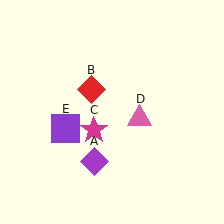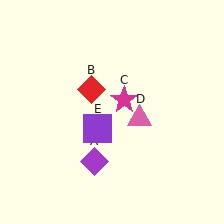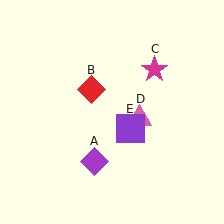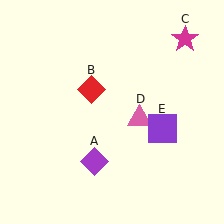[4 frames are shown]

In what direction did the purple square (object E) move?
The purple square (object E) moved right.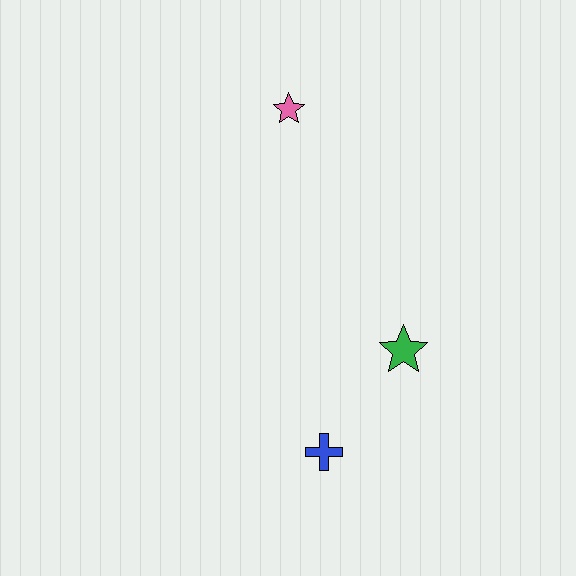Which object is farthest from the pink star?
The blue cross is farthest from the pink star.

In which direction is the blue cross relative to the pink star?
The blue cross is below the pink star.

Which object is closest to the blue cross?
The green star is closest to the blue cross.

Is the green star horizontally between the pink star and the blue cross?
No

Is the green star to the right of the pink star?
Yes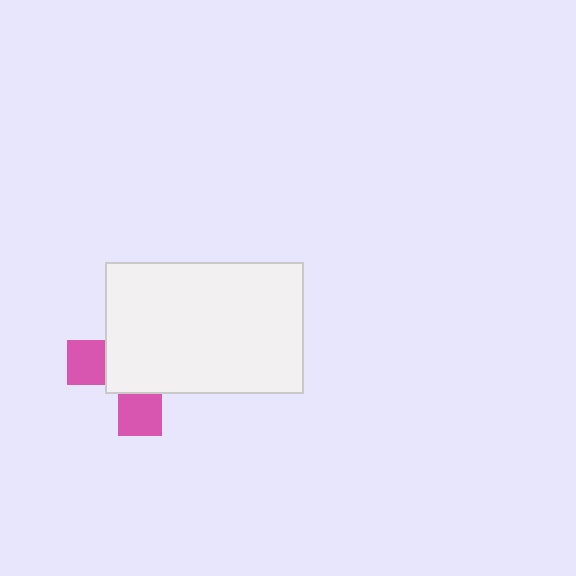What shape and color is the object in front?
The object in front is a white rectangle.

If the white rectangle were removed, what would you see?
You would see the complete pink cross.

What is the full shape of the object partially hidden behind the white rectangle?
The partially hidden object is a pink cross.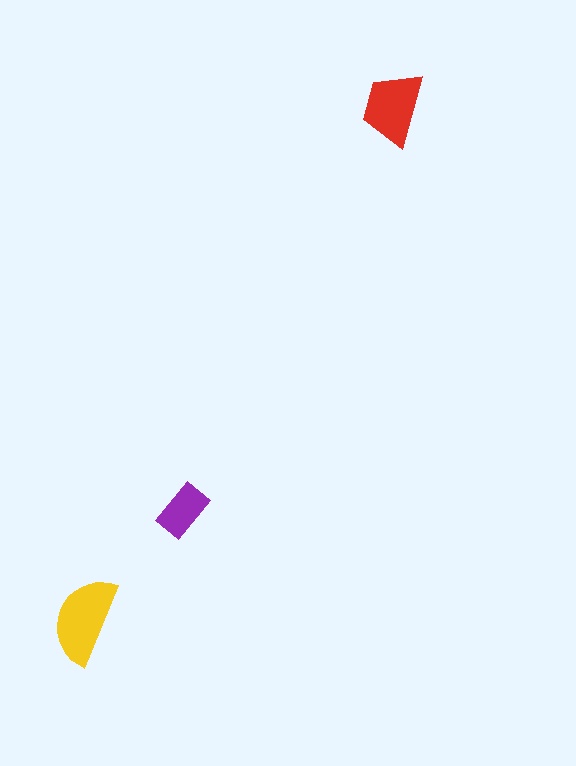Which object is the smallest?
The purple rectangle.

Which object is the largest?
The yellow semicircle.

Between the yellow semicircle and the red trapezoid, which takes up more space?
The yellow semicircle.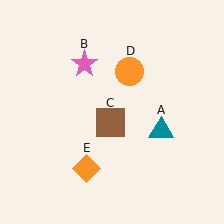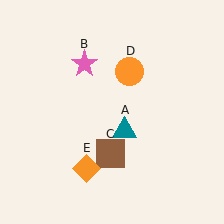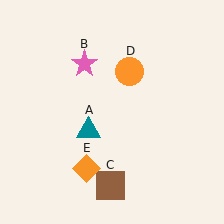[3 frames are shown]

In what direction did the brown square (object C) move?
The brown square (object C) moved down.